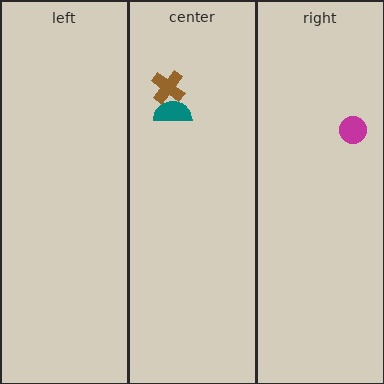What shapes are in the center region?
The teal semicircle, the brown cross.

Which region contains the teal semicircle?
The center region.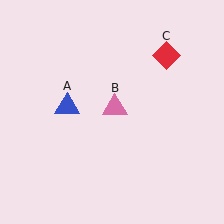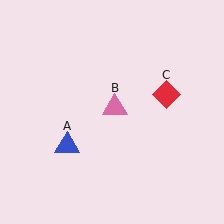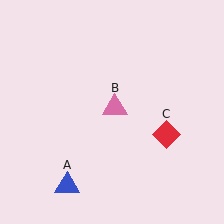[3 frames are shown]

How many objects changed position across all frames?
2 objects changed position: blue triangle (object A), red diamond (object C).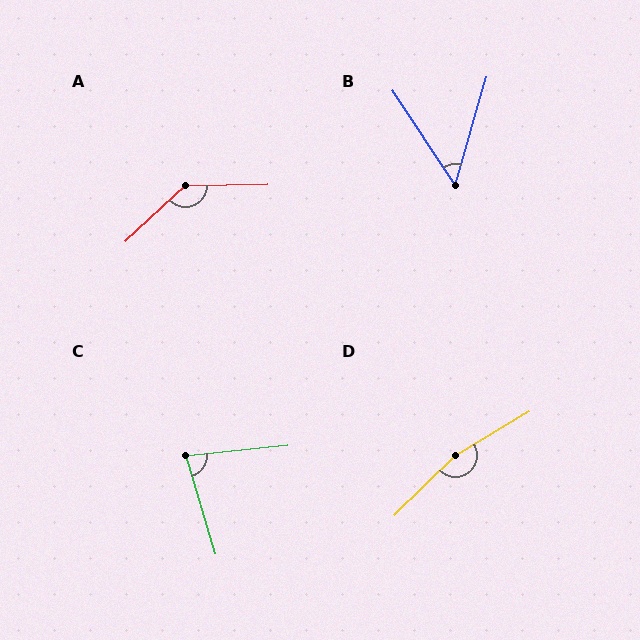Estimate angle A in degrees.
Approximately 138 degrees.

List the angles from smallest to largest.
B (50°), C (79°), A (138°), D (167°).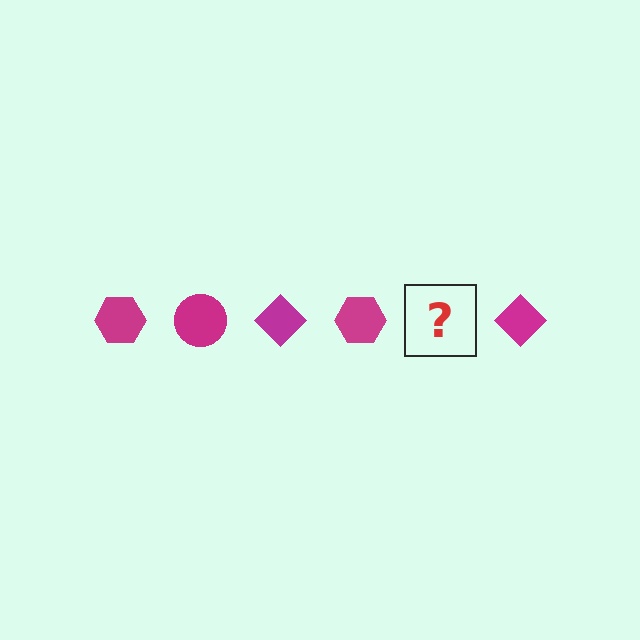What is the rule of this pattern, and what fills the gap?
The rule is that the pattern cycles through hexagon, circle, diamond shapes in magenta. The gap should be filled with a magenta circle.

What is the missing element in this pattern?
The missing element is a magenta circle.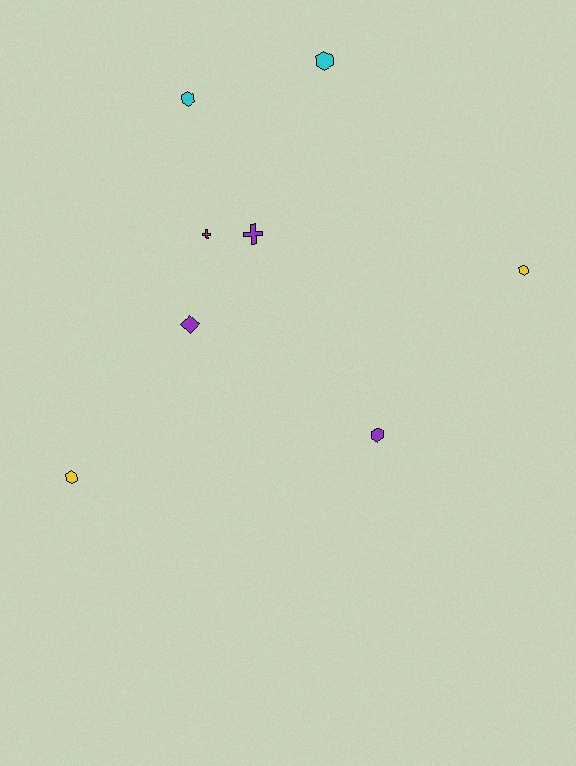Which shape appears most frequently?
Hexagon, with 5 objects.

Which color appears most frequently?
Purple, with 3 objects.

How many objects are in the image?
There are 8 objects.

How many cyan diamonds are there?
There are no cyan diamonds.